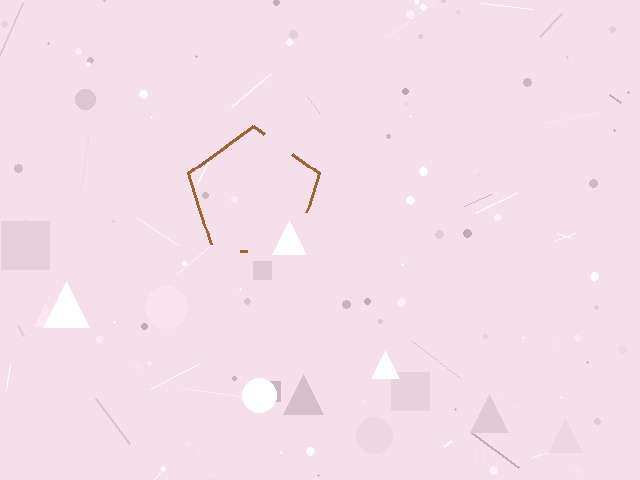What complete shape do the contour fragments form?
The contour fragments form a pentagon.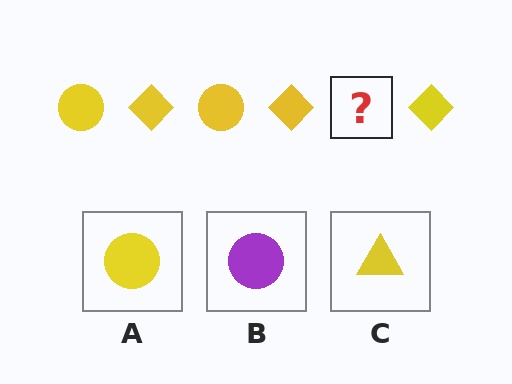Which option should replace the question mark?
Option A.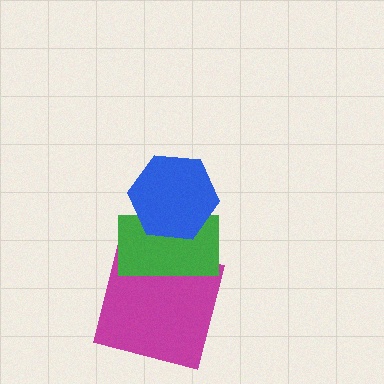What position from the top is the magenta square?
The magenta square is 3rd from the top.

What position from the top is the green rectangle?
The green rectangle is 2nd from the top.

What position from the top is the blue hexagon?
The blue hexagon is 1st from the top.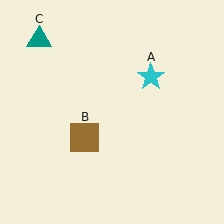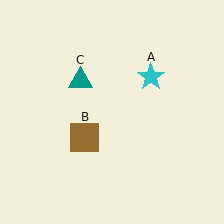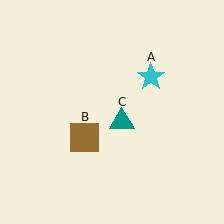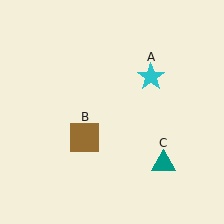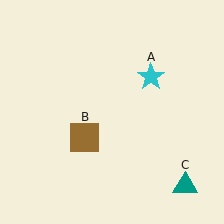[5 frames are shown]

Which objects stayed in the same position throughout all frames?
Cyan star (object A) and brown square (object B) remained stationary.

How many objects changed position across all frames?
1 object changed position: teal triangle (object C).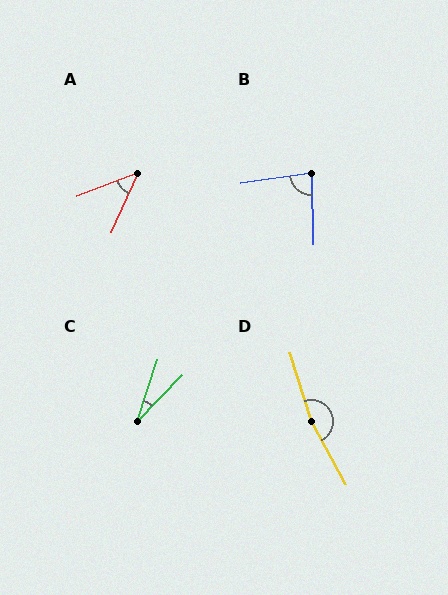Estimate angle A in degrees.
Approximately 46 degrees.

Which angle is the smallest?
C, at approximately 26 degrees.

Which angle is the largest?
D, at approximately 169 degrees.